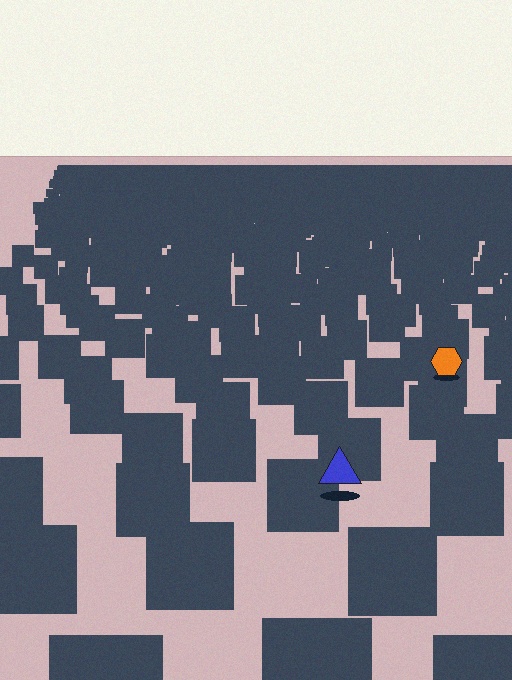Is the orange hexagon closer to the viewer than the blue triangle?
No. The blue triangle is closer — you can tell from the texture gradient: the ground texture is coarser near it.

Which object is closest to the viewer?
The blue triangle is closest. The texture marks near it are larger and more spread out.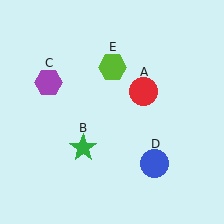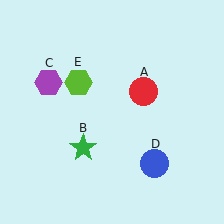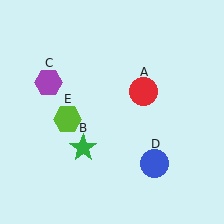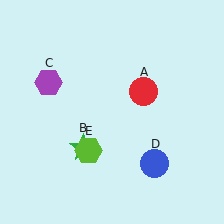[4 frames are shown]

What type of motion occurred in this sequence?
The lime hexagon (object E) rotated counterclockwise around the center of the scene.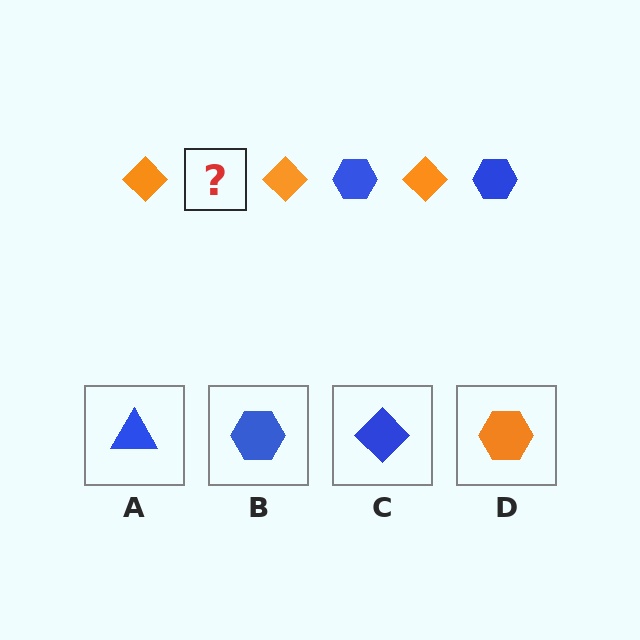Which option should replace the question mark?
Option B.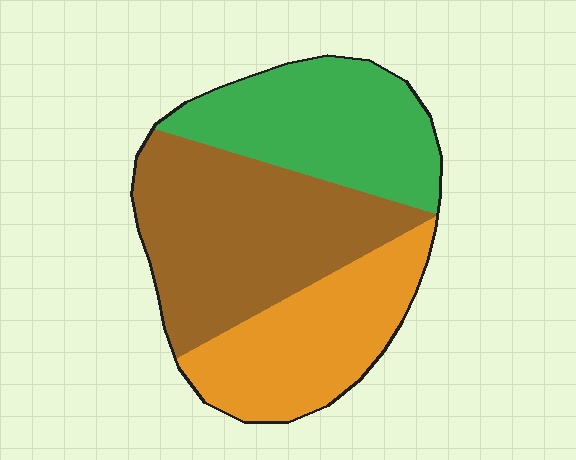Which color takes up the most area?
Brown, at roughly 40%.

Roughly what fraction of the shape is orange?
Orange covers around 30% of the shape.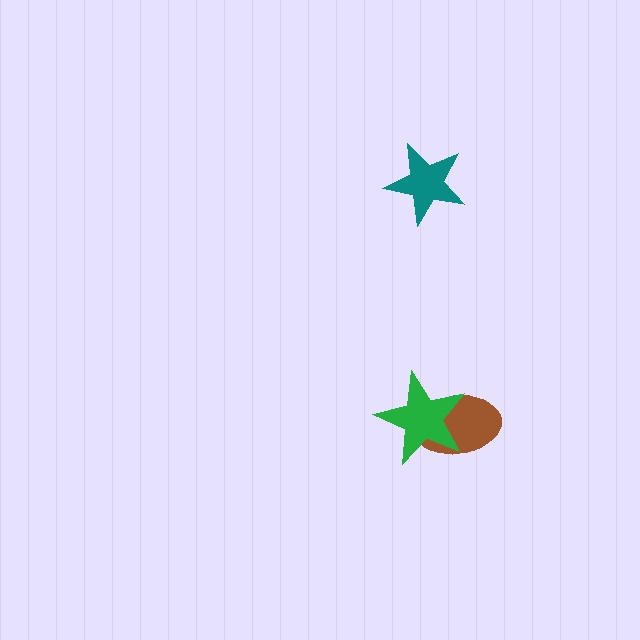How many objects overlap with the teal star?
0 objects overlap with the teal star.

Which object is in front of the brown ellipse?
The green star is in front of the brown ellipse.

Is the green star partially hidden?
No, no other shape covers it.